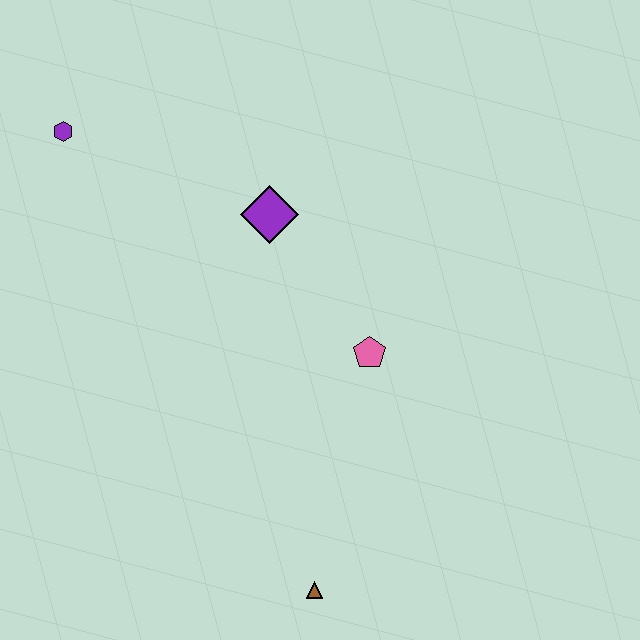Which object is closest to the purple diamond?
The pink pentagon is closest to the purple diamond.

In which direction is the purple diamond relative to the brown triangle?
The purple diamond is above the brown triangle.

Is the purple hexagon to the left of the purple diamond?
Yes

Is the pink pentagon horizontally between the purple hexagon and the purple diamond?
No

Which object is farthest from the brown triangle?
The purple hexagon is farthest from the brown triangle.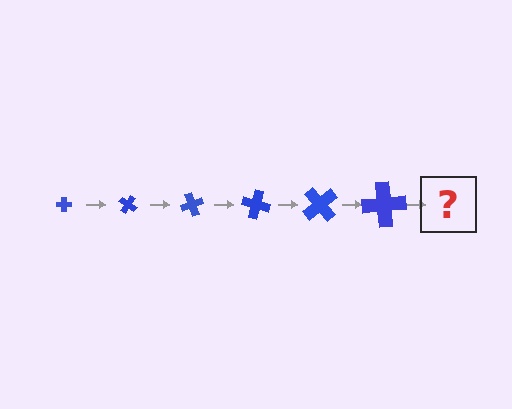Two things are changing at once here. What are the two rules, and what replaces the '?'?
The two rules are that the cross grows larger each step and it rotates 35 degrees each step. The '?' should be a cross, larger than the previous one and rotated 210 degrees from the start.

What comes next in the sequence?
The next element should be a cross, larger than the previous one and rotated 210 degrees from the start.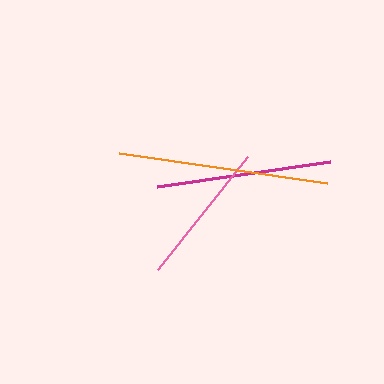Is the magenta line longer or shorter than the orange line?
The orange line is longer than the magenta line.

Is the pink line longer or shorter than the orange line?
The orange line is longer than the pink line.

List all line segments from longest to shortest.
From longest to shortest: orange, magenta, pink.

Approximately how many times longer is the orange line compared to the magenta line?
The orange line is approximately 1.2 times the length of the magenta line.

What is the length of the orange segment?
The orange segment is approximately 210 pixels long.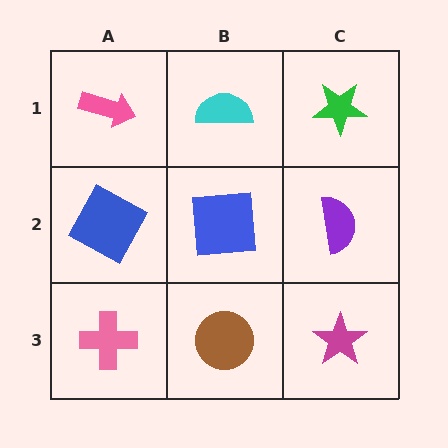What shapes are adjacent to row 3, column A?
A blue square (row 2, column A), a brown circle (row 3, column B).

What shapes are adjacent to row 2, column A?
A pink arrow (row 1, column A), a pink cross (row 3, column A), a blue square (row 2, column B).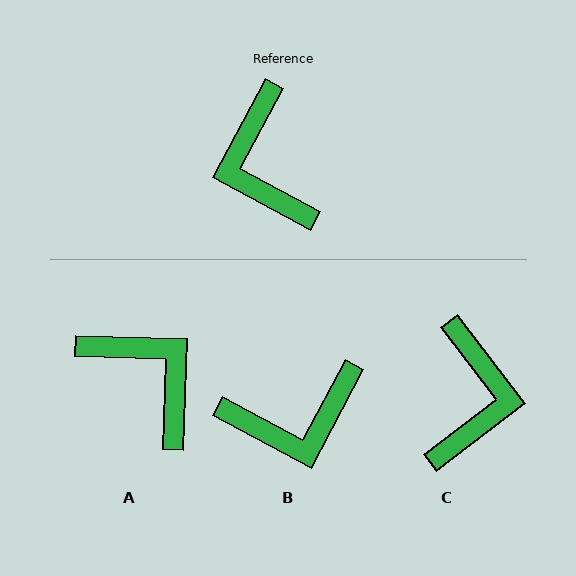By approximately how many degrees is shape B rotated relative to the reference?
Approximately 90 degrees counter-clockwise.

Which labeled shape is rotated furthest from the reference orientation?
C, about 156 degrees away.